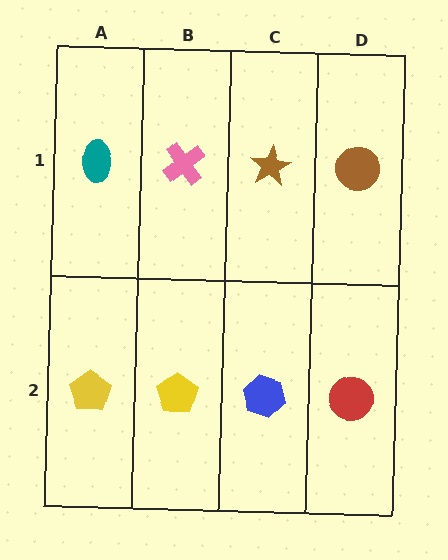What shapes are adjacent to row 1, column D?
A red circle (row 2, column D), a brown star (row 1, column C).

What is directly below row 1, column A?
A yellow pentagon.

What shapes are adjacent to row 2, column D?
A brown circle (row 1, column D), a blue hexagon (row 2, column C).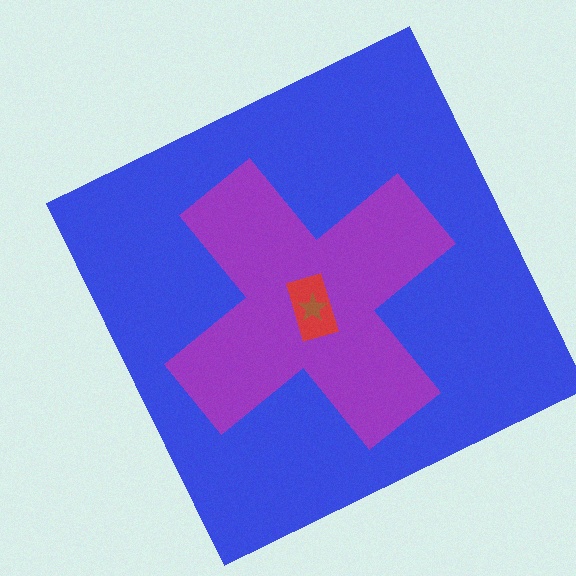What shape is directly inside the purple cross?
The red rectangle.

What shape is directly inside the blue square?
The purple cross.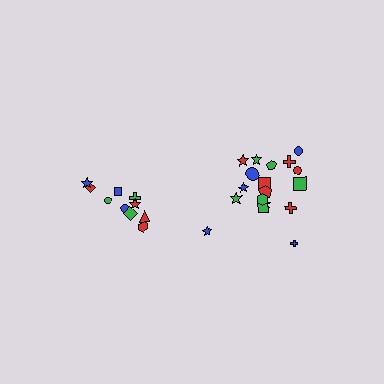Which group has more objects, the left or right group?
The right group.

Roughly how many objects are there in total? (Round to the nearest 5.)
Roughly 30 objects in total.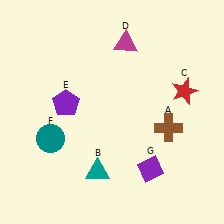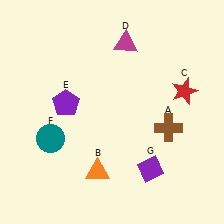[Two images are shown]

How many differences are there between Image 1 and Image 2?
There is 1 difference between the two images.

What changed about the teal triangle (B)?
In Image 1, B is teal. In Image 2, it changed to orange.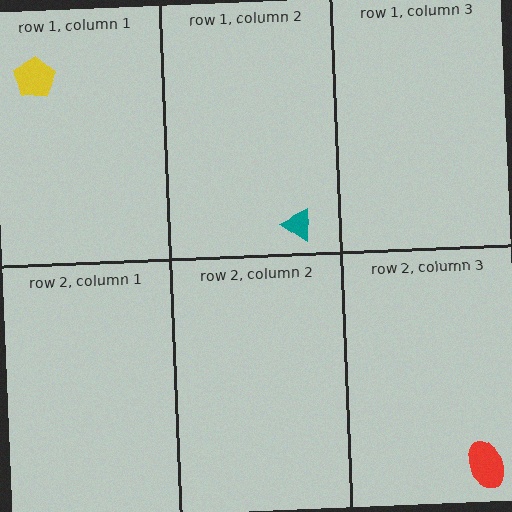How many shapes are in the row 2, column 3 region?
1.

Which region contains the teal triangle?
The row 1, column 2 region.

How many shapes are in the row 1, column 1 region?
1.